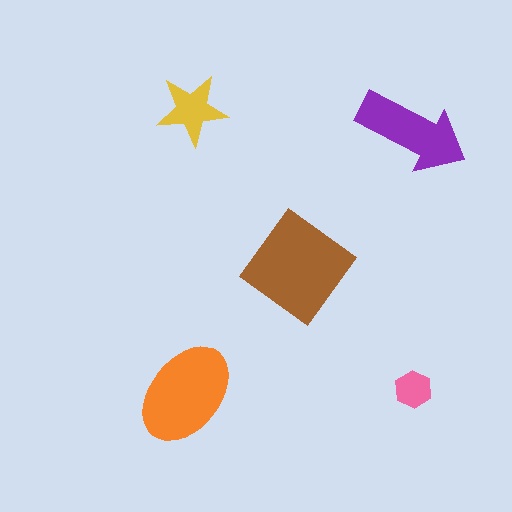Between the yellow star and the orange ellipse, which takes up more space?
The orange ellipse.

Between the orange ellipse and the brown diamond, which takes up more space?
The brown diamond.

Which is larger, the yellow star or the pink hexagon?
The yellow star.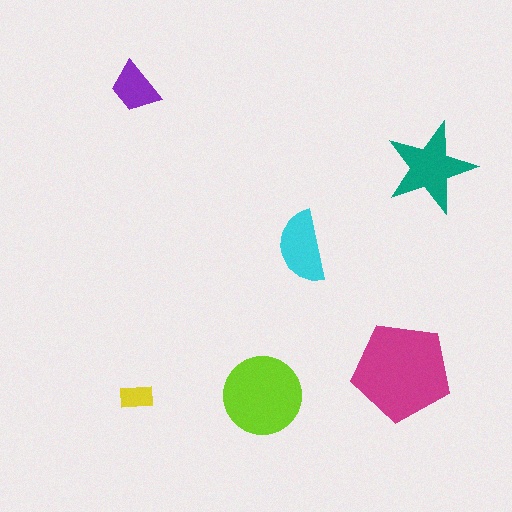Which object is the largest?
The magenta pentagon.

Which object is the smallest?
The yellow rectangle.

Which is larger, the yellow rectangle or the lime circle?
The lime circle.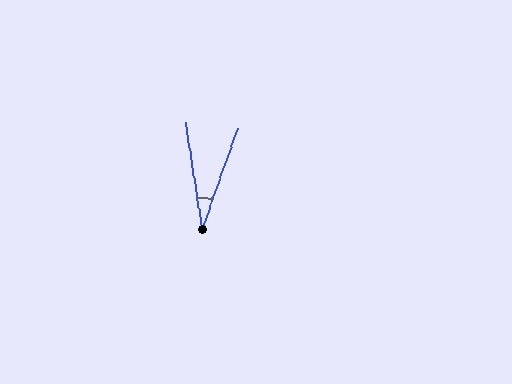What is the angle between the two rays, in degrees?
Approximately 28 degrees.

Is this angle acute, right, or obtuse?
It is acute.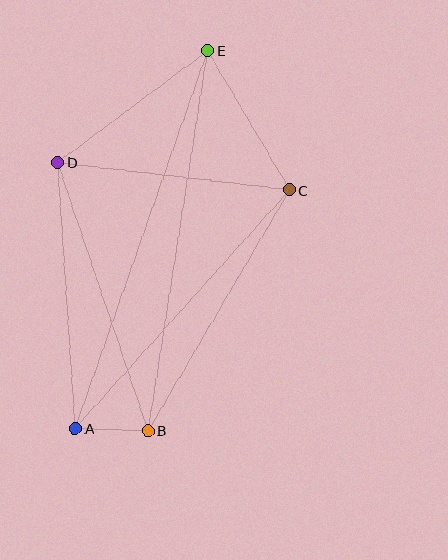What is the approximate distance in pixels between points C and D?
The distance between C and D is approximately 233 pixels.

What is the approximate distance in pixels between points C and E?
The distance between C and E is approximately 161 pixels.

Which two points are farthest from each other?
Points A and E are farthest from each other.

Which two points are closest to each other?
Points A and B are closest to each other.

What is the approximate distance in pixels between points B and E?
The distance between B and E is approximately 385 pixels.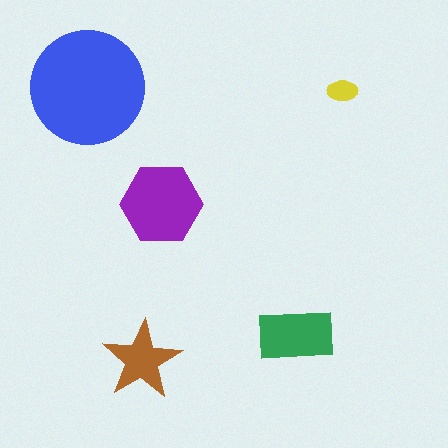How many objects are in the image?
There are 5 objects in the image.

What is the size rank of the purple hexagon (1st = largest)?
2nd.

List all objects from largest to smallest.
The blue circle, the purple hexagon, the green rectangle, the brown star, the yellow ellipse.